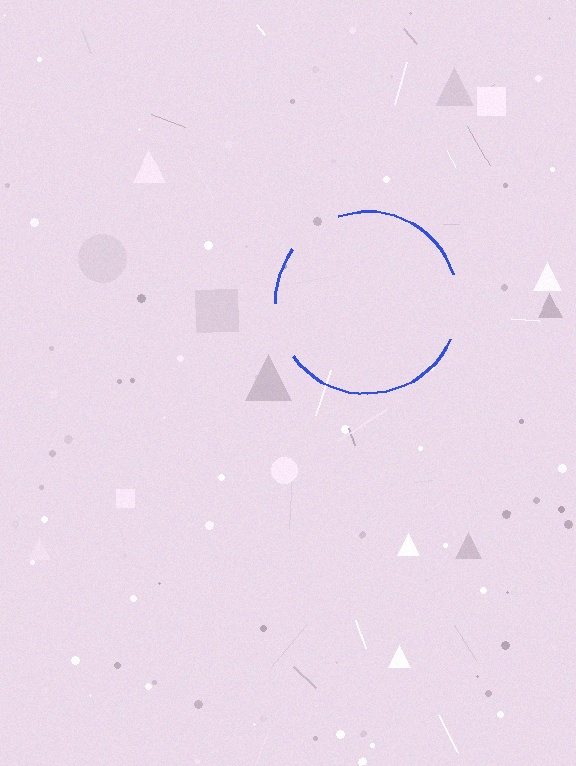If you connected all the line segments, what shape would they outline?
They would outline a circle.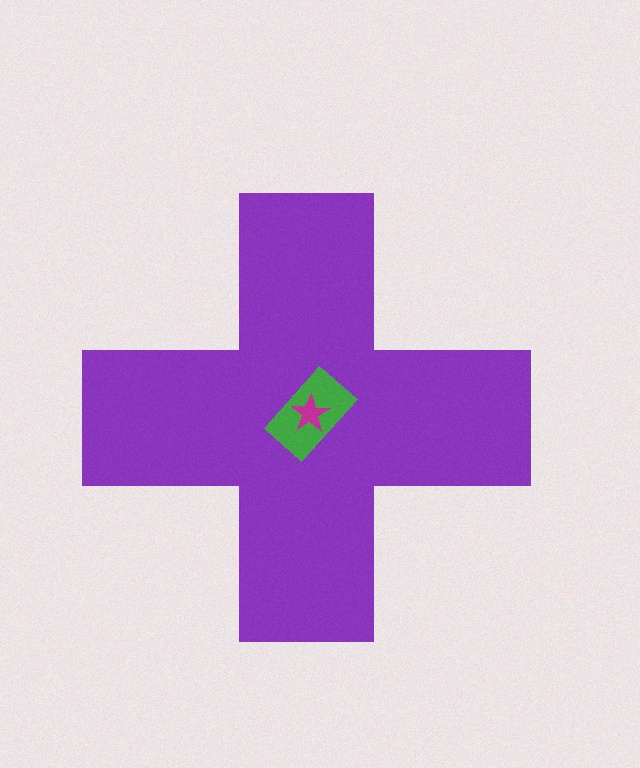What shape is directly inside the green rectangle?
The magenta star.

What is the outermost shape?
The purple cross.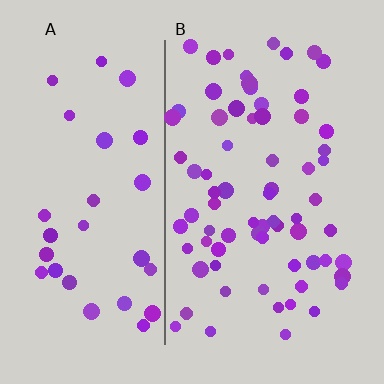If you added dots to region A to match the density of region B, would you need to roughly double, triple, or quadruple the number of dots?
Approximately double.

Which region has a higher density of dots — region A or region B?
B (the right).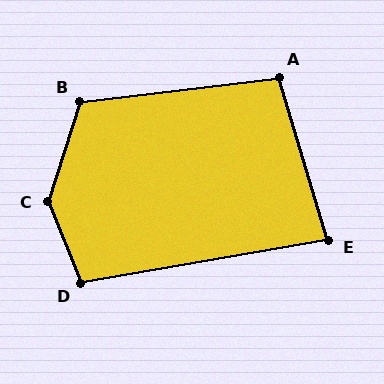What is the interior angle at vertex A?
Approximately 100 degrees (obtuse).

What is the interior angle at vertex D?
Approximately 102 degrees (obtuse).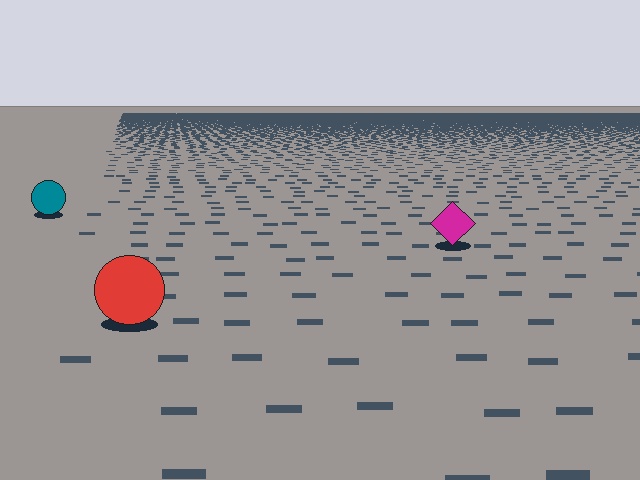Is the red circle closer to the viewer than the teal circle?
Yes. The red circle is closer — you can tell from the texture gradient: the ground texture is coarser near it.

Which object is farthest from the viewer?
The teal circle is farthest from the viewer. It appears smaller and the ground texture around it is denser.